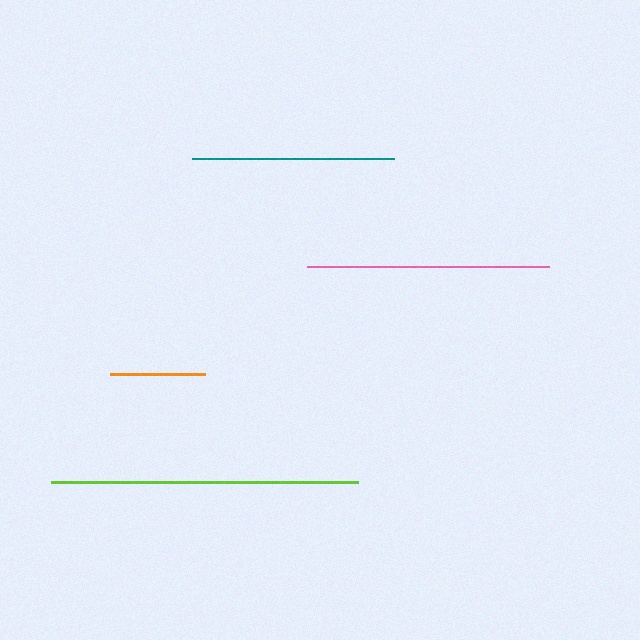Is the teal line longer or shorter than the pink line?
The pink line is longer than the teal line.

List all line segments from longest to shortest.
From longest to shortest: lime, pink, teal, orange.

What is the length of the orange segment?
The orange segment is approximately 95 pixels long.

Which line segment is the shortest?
The orange line is the shortest at approximately 95 pixels.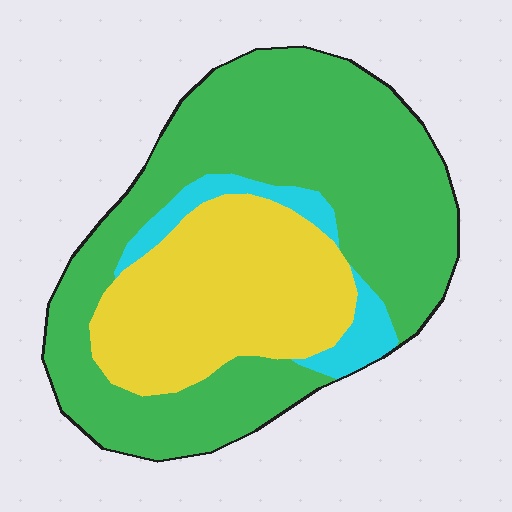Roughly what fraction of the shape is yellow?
Yellow takes up about one third (1/3) of the shape.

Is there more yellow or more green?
Green.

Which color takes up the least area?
Cyan, at roughly 10%.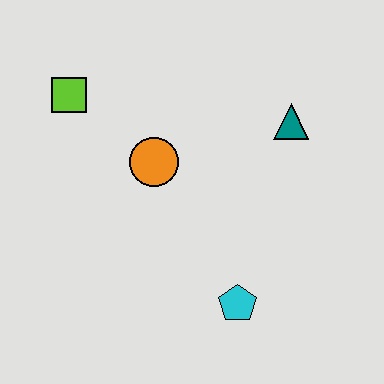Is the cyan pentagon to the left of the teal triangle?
Yes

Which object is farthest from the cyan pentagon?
The lime square is farthest from the cyan pentagon.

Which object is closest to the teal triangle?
The orange circle is closest to the teal triangle.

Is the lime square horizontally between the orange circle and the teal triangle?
No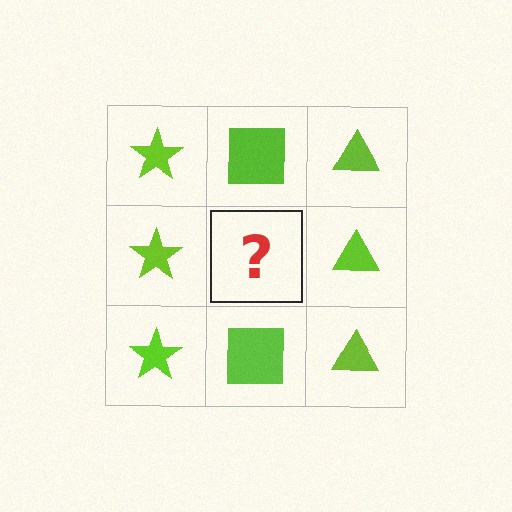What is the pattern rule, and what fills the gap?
The rule is that each column has a consistent shape. The gap should be filled with a lime square.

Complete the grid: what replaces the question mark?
The question mark should be replaced with a lime square.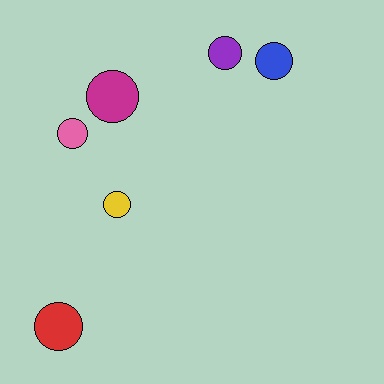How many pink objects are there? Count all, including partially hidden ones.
There is 1 pink object.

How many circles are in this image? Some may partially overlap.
There are 6 circles.